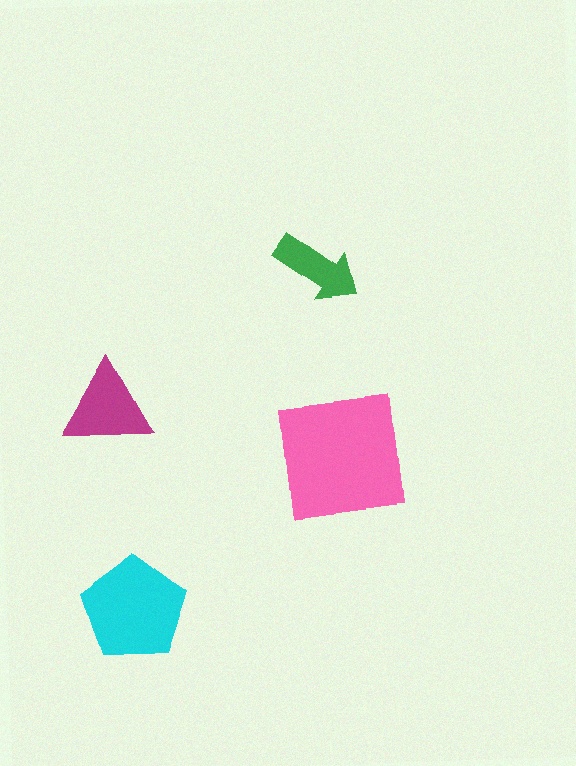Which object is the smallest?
The green arrow.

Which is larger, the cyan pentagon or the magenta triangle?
The cyan pentagon.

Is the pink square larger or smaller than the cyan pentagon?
Larger.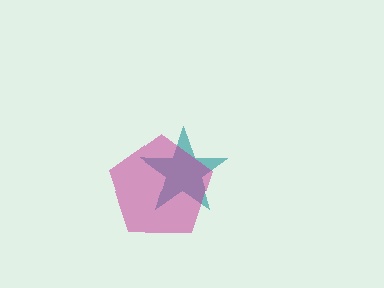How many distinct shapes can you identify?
There are 2 distinct shapes: a teal star, a magenta pentagon.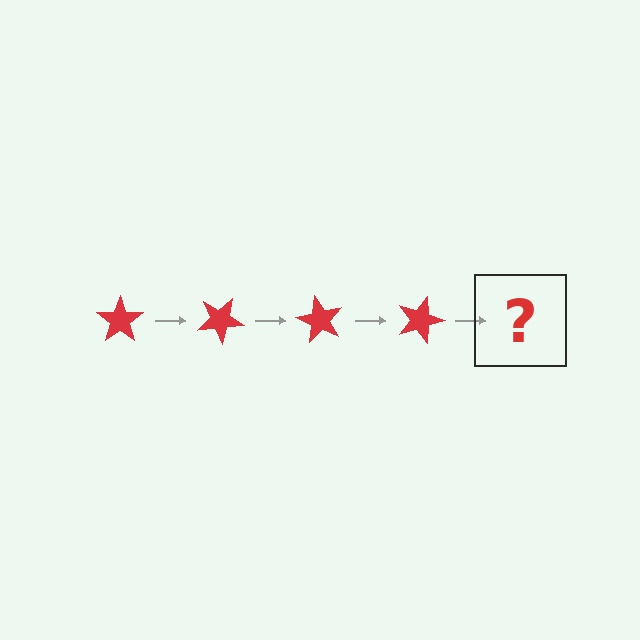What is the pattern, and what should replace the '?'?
The pattern is that the star rotates 30 degrees each step. The '?' should be a red star rotated 120 degrees.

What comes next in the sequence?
The next element should be a red star rotated 120 degrees.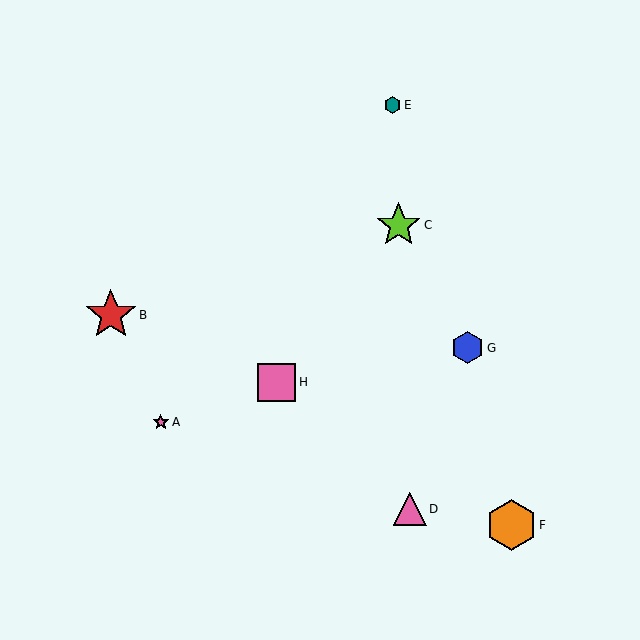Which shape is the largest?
The orange hexagon (labeled F) is the largest.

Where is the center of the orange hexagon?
The center of the orange hexagon is at (511, 525).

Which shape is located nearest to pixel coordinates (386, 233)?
The lime star (labeled C) at (399, 225) is nearest to that location.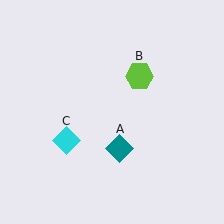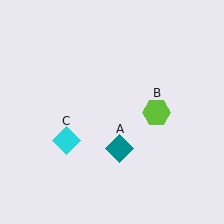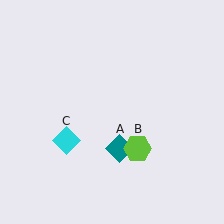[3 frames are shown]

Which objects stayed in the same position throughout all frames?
Teal diamond (object A) and cyan diamond (object C) remained stationary.